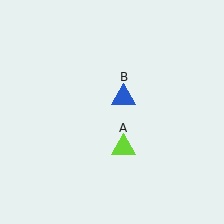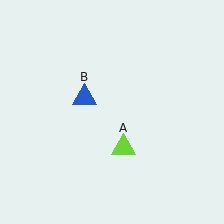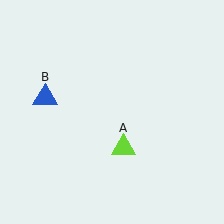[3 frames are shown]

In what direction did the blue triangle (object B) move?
The blue triangle (object B) moved left.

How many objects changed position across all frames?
1 object changed position: blue triangle (object B).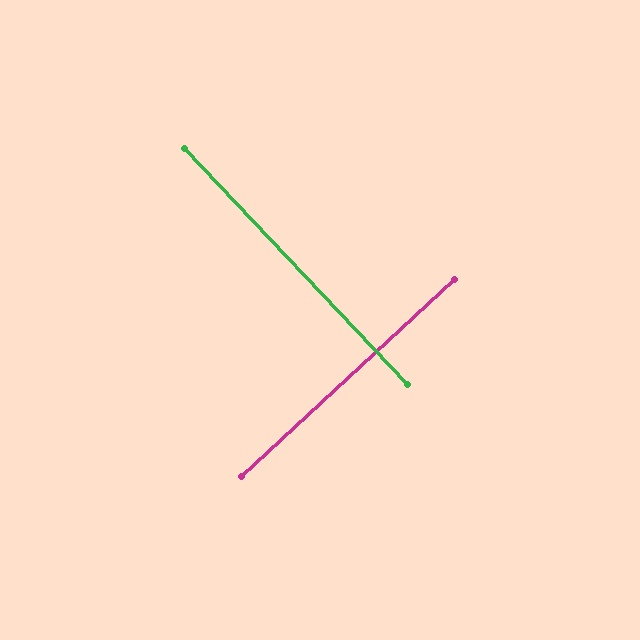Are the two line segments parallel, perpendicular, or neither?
Perpendicular — they meet at approximately 89°.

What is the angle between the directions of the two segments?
Approximately 89 degrees.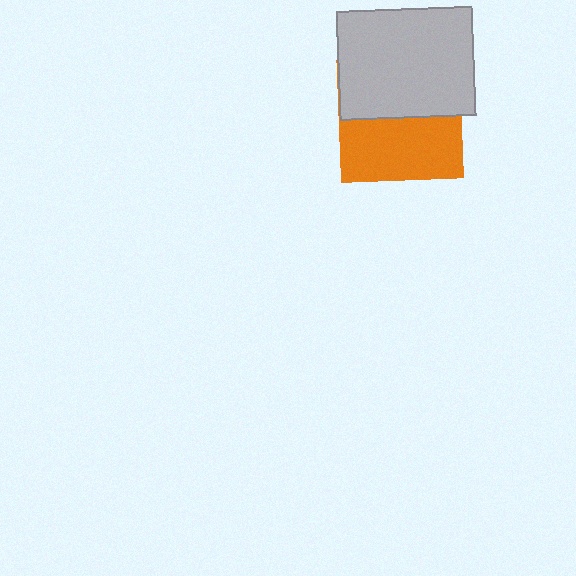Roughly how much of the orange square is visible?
About half of it is visible (roughly 50%).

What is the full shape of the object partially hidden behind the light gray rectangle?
The partially hidden object is an orange square.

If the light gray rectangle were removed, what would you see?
You would see the complete orange square.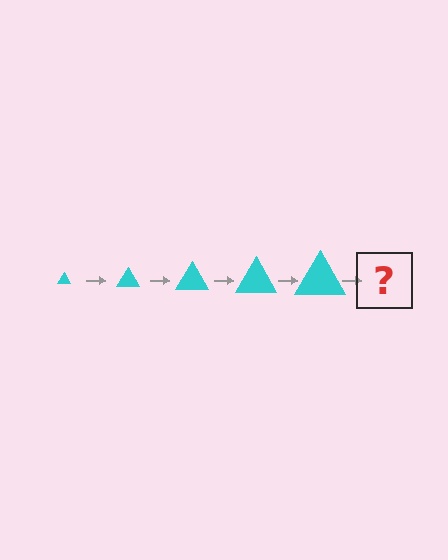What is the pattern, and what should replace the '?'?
The pattern is that the triangle gets progressively larger each step. The '?' should be a cyan triangle, larger than the previous one.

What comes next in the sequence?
The next element should be a cyan triangle, larger than the previous one.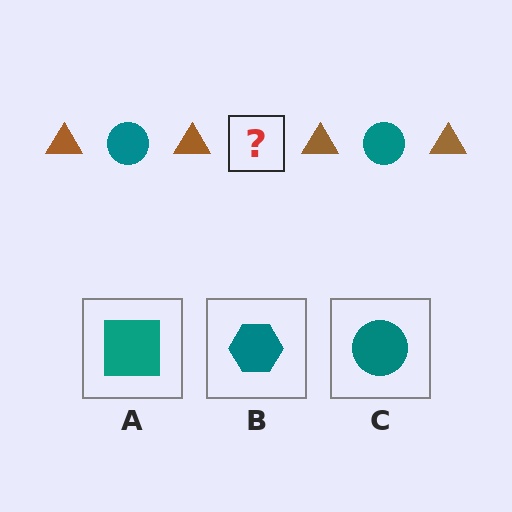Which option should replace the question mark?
Option C.